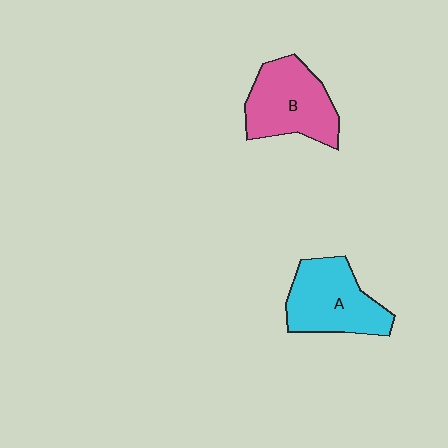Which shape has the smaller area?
Shape B (pink).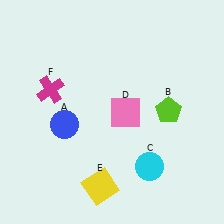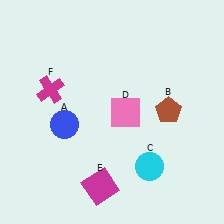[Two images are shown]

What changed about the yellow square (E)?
In Image 1, E is yellow. In Image 2, it changed to magenta.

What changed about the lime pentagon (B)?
In Image 1, B is lime. In Image 2, it changed to brown.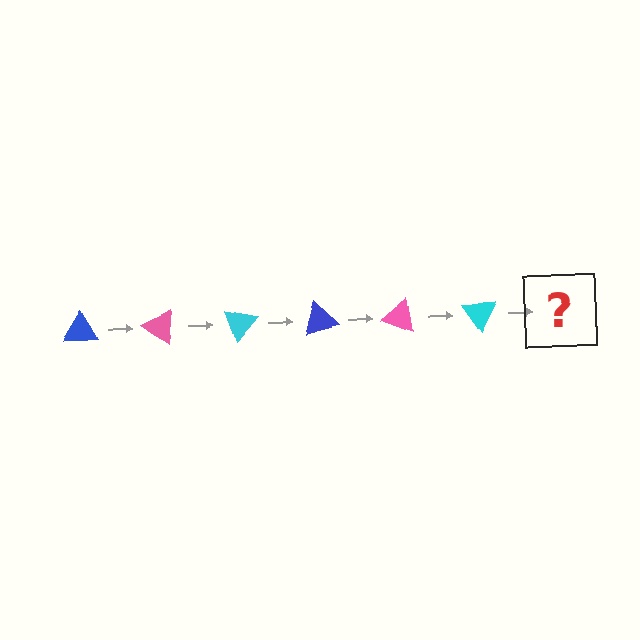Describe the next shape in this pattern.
It should be a blue triangle, rotated 210 degrees from the start.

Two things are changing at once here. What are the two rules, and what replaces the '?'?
The two rules are that it rotates 35 degrees each step and the color cycles through blue, pink, and cyan. The '?' should be a blue triangle, rotated 210 degrees from the start.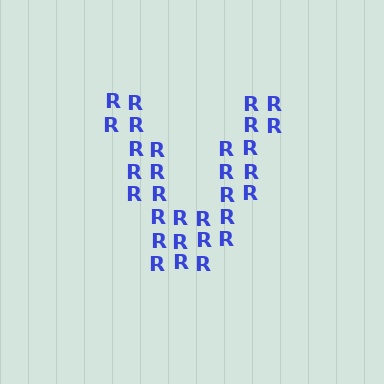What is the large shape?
The large shape is the letter V.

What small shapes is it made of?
It is made of small letter R's.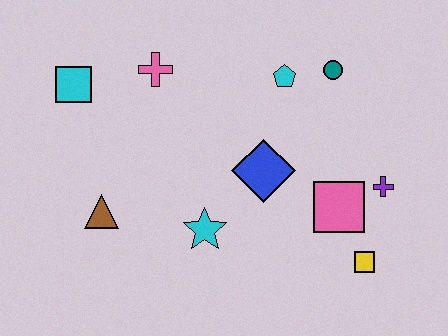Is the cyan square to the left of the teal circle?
Yes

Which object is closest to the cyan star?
The blue diamond is closest to the cyan star.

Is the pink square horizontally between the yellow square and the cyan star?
Yes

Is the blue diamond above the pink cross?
No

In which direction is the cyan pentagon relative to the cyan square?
The cyan pentagon is to the right of the cyan square.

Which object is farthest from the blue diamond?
The cyan square is farthest from the blue diamond.